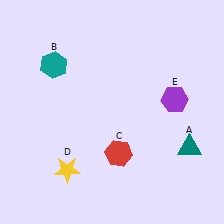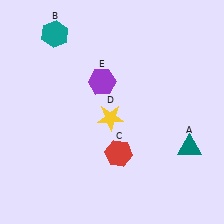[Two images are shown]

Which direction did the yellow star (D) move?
The yellow star (D) moved up.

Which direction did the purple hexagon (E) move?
The purple hexagon (E) moved left.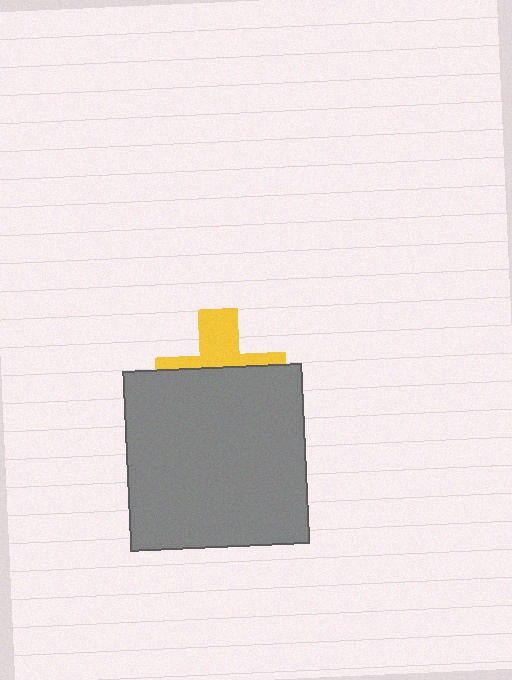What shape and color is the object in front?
The object in front is a gray square.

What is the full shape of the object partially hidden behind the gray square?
The partially hidden object is a yellow cross.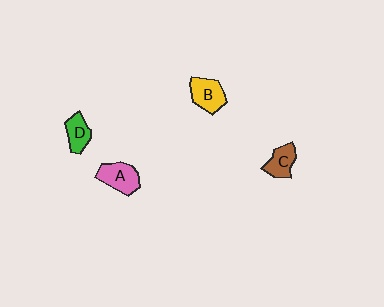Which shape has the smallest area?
Shape D (green).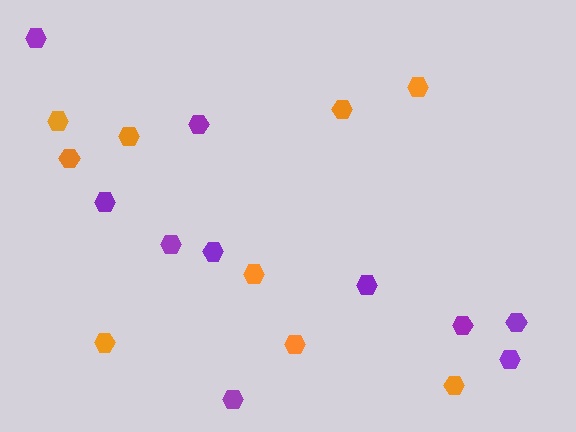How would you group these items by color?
There are 2 groups: one group of orange hexagons (9) and one group of purple hexagons (10).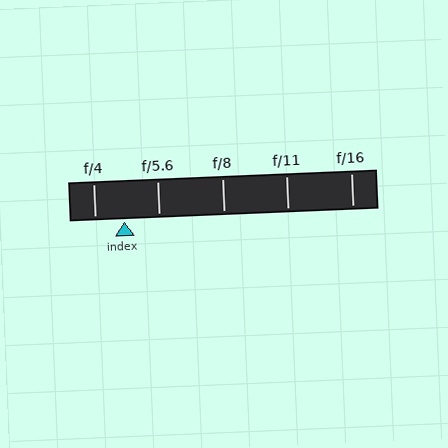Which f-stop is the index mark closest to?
The index mark is closest to f/4.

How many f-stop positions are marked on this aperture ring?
There are 5 f-stop positions marked.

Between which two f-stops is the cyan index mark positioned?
The index mark is between f/4 and f/5.6.